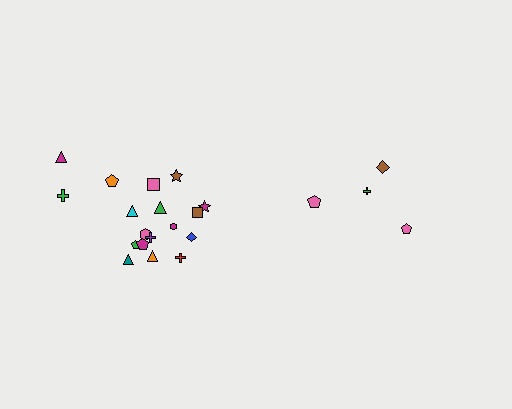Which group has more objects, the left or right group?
The left group.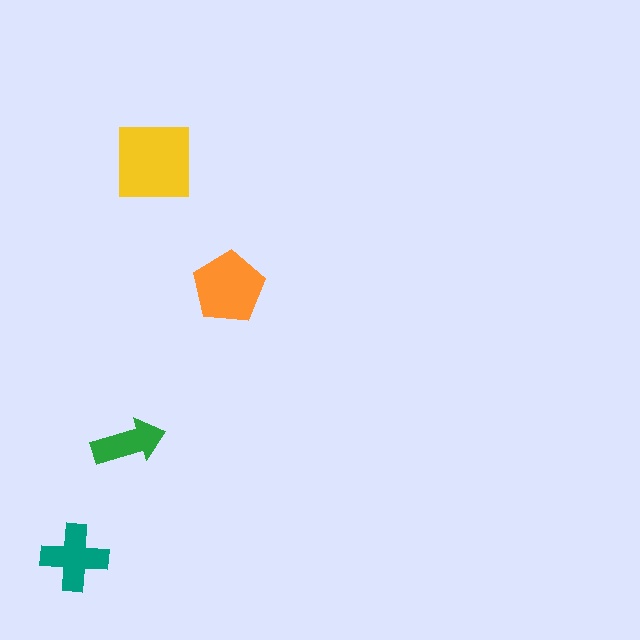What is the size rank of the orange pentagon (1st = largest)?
2nd.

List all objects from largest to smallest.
The yellow square, the orange pentagon, the teal cross, the green arrow.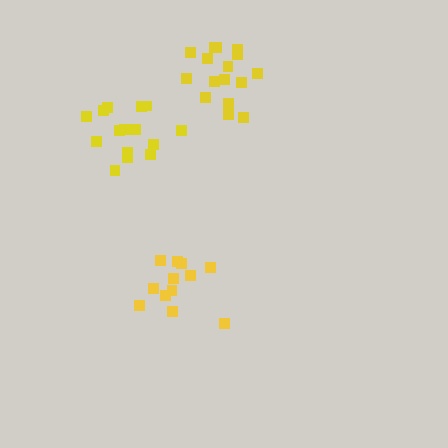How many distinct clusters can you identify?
There are 3 distinct clusters.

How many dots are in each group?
Group 1: 12 dots, Group 2: 16 dots, Group 3: 15 dots (43 total).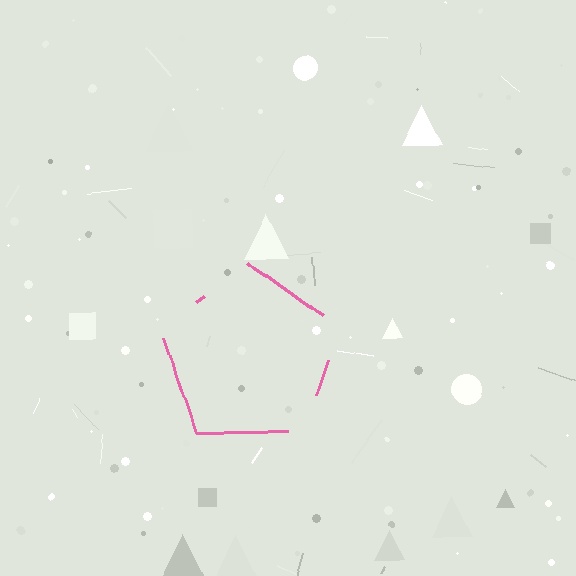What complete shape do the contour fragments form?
The contour fragments form a pentagon.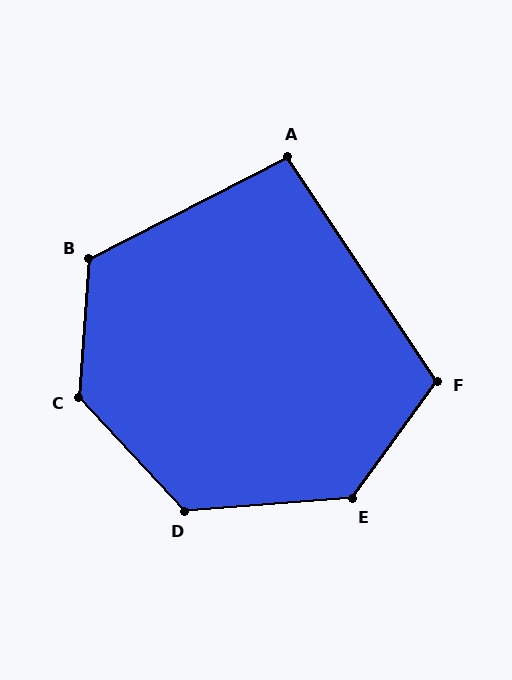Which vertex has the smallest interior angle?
A, at approximately 97 degrees.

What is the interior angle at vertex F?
Approximately 111 degrees (obtuse).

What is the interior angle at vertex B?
Approximately 121 degrees (obtuse).